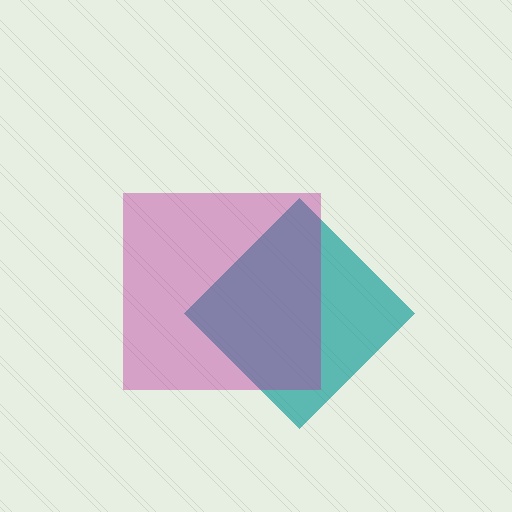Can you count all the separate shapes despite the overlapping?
Yes, there are 2 separate shapes.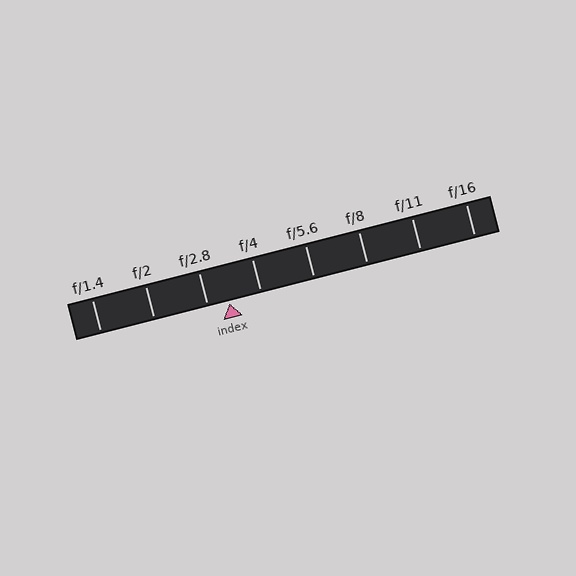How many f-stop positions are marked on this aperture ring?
There are 8 f-stop positions marked.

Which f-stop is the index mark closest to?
The index mark is closest to f/2.8.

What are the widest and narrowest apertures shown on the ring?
The widest aperture shown is f/1.4 and the narrowest is f/16.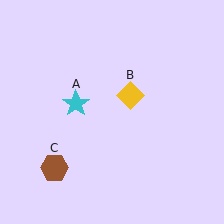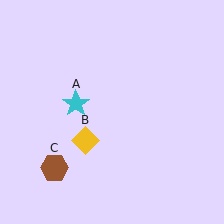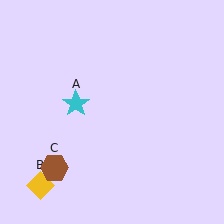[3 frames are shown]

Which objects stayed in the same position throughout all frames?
Cyan star (object A) and brown hexagon (object C) remained stationary.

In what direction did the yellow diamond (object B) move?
The yellow diamond (object B) moved down and to the left.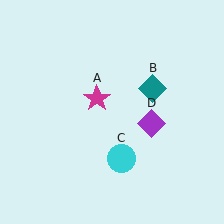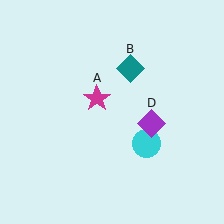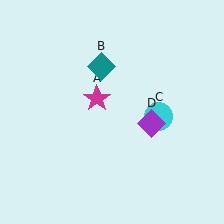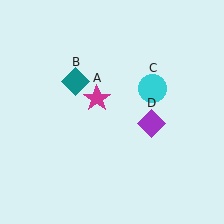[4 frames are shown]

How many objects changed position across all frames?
2 objects changed position: teal diamond (object B), cyan circle (object C).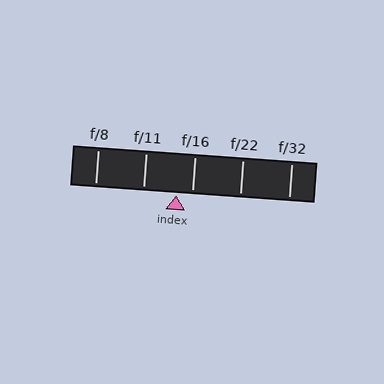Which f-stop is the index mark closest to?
The index mark is closest to f/16.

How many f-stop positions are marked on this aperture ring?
There are 5 f-stop positions marked.